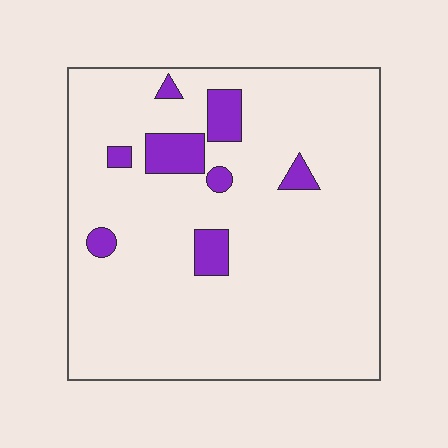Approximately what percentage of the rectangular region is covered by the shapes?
Approximately 10%.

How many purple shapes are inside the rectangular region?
8.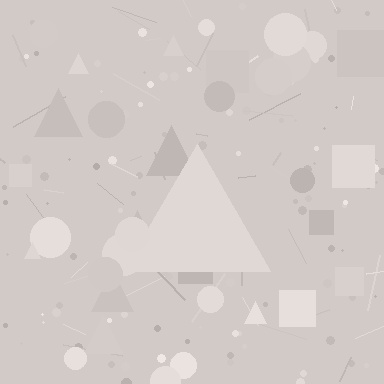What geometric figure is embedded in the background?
A triangle is embedded in the background.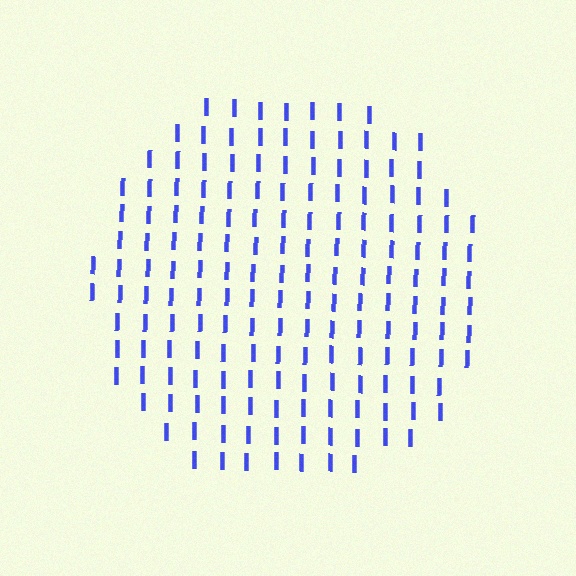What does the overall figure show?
The overall figure shows a circle.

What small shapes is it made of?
It is made of small letter I's.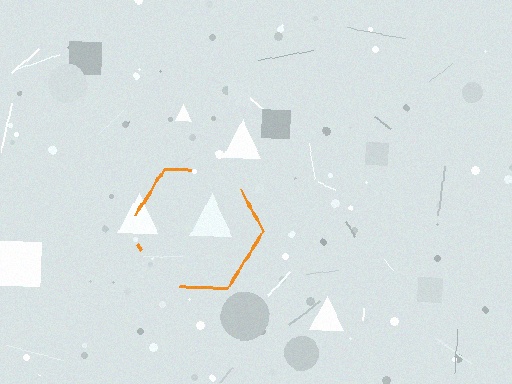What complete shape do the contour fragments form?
The contour fragments form a hexagon.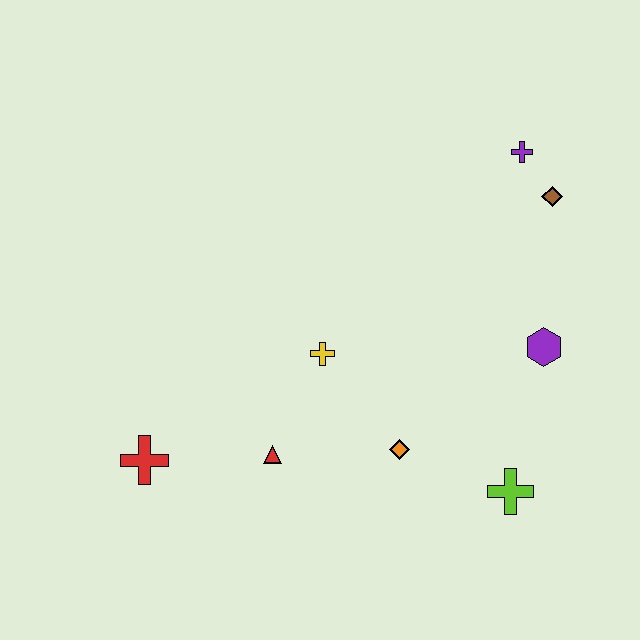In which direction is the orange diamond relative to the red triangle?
The orange diamond is to the right of the red triangle.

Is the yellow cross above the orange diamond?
Yes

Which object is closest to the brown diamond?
The purple cross is closest to the brown diamond.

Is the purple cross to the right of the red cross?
Yes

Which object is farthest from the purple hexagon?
The red cross is farthest from the purple hexagon.